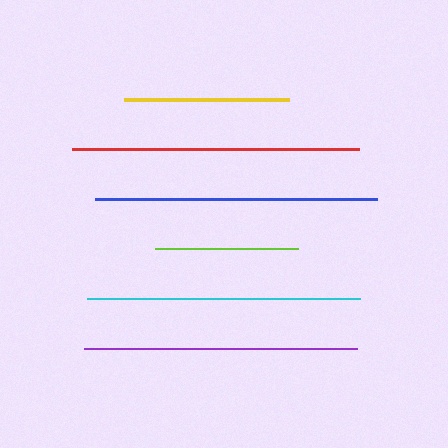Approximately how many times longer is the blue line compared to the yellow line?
The blue line is approximately 1.7 times the length of the yellow line.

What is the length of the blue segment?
The blue segment is approximately 282 pixels long.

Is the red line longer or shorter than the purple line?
The red line is longer than the purple line.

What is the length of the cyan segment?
The cyan segment is approximately 273 pixels long.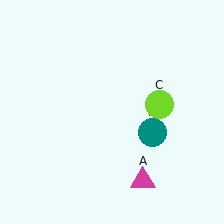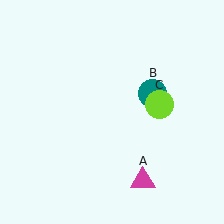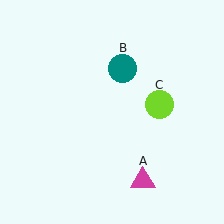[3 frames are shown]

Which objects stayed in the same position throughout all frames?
Magenta triangle (object A) and lime circle (object C) remained stationary.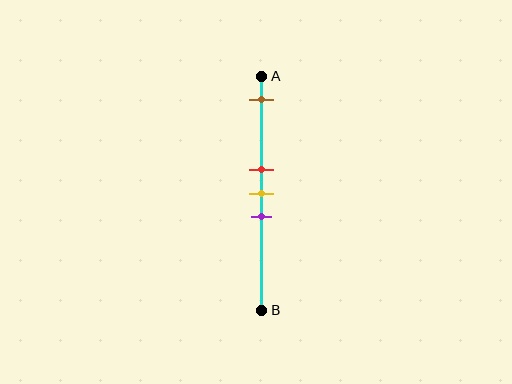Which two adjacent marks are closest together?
The red and yellow marks are the closest adjacent pair.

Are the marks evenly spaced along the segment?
No, the marks are not evenly spaced.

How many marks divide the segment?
There are 4 marks dividing the segment.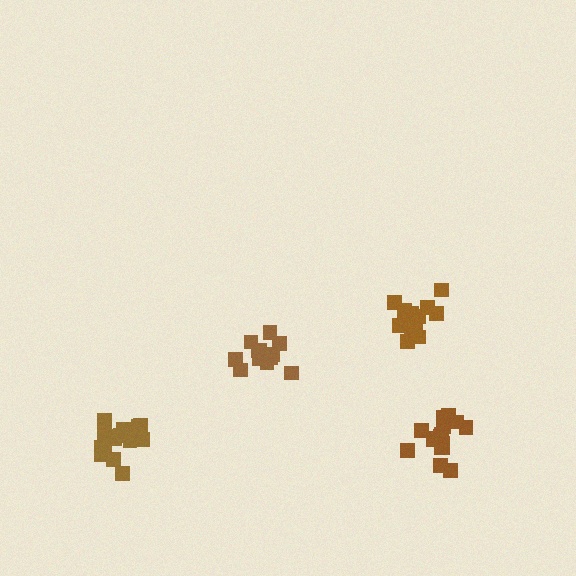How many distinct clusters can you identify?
There are 4 distinct clusters.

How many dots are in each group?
Group 1: 16 dots, Group 2: 16 dots, Group 3: 13 dots, Group 4: 12 dots (57 total).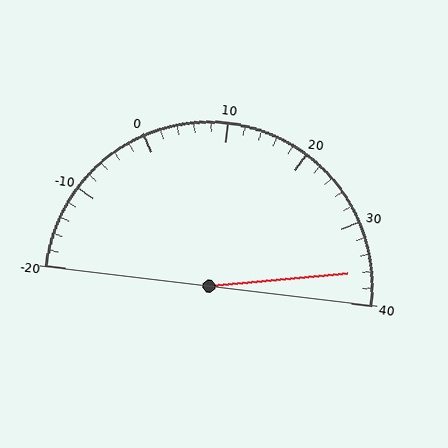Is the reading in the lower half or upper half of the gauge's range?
The reading is in the upper half of the range (-20 to 40).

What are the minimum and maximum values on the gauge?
The gauge ranges from -20 to 40.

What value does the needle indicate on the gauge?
The needle indicates approximately 36.